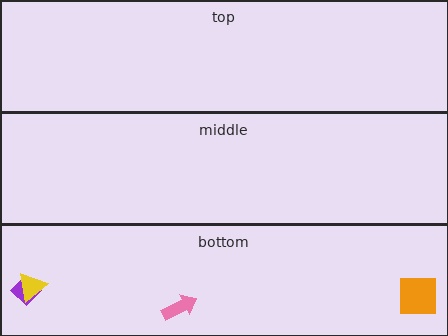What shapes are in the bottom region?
The purple diamond, the pink arrow, the orange square, the yellow triangle.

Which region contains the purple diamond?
The bottom region.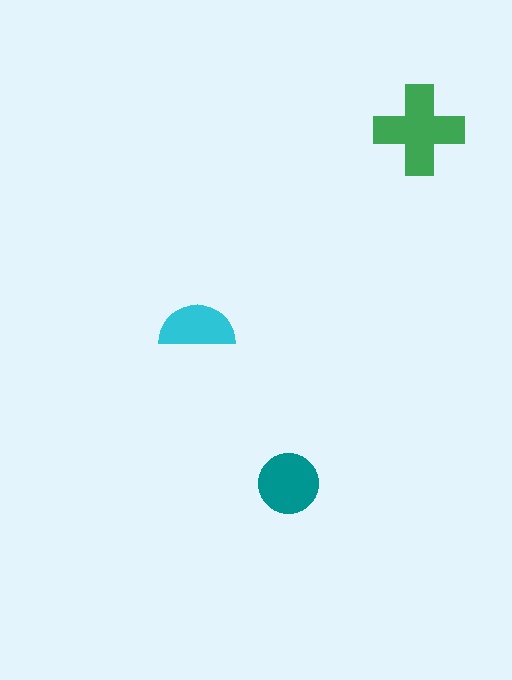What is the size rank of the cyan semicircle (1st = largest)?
3rd.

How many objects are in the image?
There are 3 objects in the image.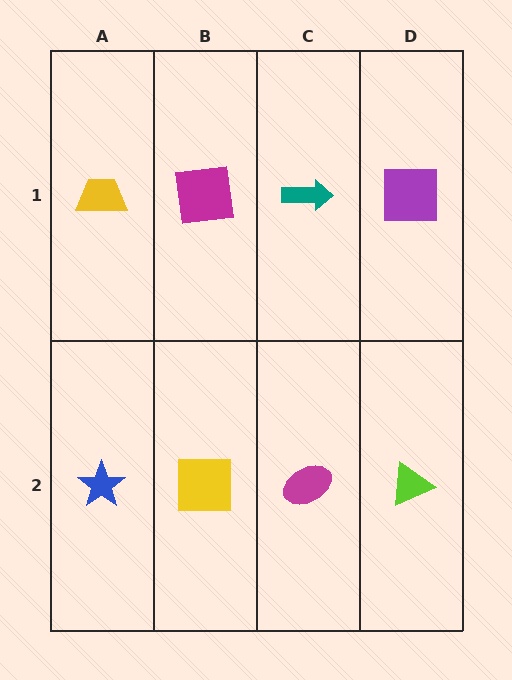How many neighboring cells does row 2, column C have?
3.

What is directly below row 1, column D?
A lime triangle.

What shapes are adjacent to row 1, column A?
A blue star (row 2, column A), a magenta square (row 1, column B).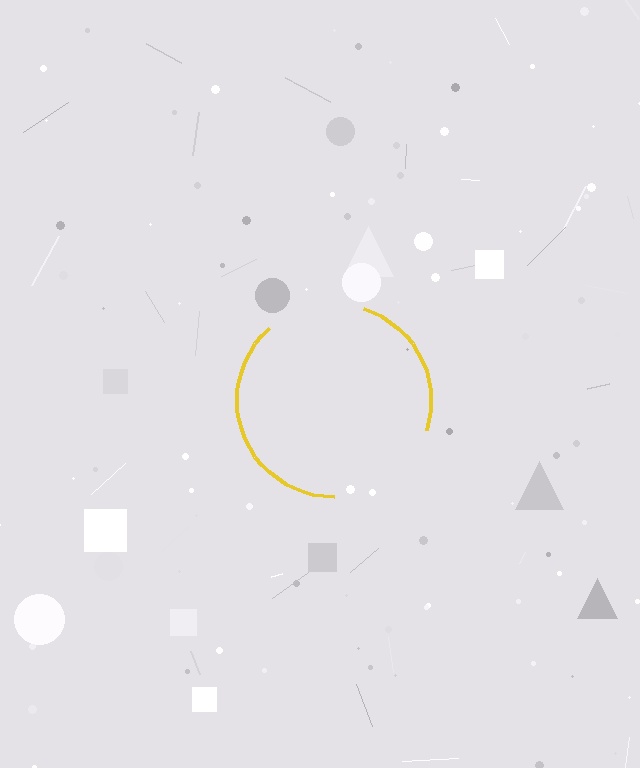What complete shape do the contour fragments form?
The contour fragments form a circle.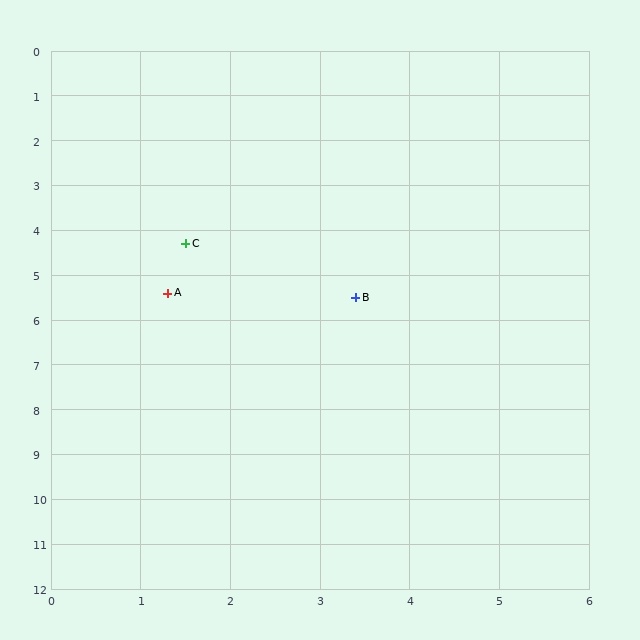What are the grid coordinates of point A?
Point A is at approximately (1.3, 5.4).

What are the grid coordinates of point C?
Point C is at approximately (1.5, 4.3).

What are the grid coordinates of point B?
Point B is at approximately (3.4, 5.5).